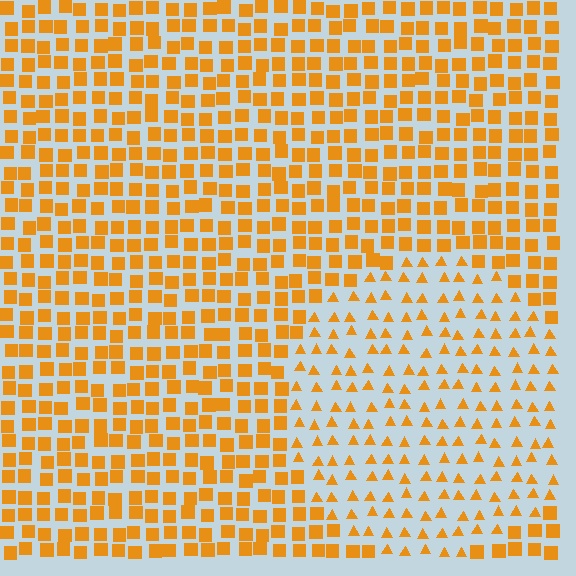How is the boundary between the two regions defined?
The boundary is defined by a change in element shape: triangles inside vs. squares outside. All elements share the same color and spacing.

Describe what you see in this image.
The image is filled with small orange elements arranged in a uniform grid. A circle-shaped region contains triangles, while the surrounding area contains squares. The boundary is defined purely by the change in element shape.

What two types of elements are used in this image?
The image uses triangles inside the circle region and squares outside it.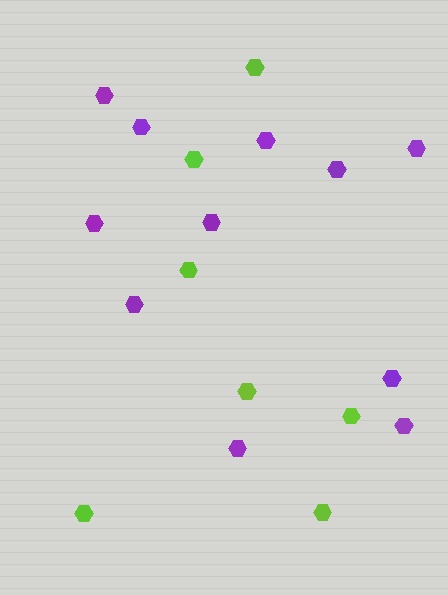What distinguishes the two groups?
There are 2 groups: one group of lime hexagons (7) and one group of purple hexagons (11).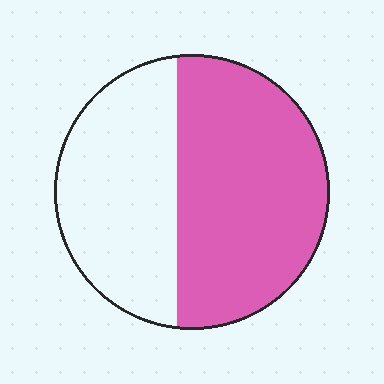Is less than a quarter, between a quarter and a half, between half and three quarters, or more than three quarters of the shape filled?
Between half and three quarters.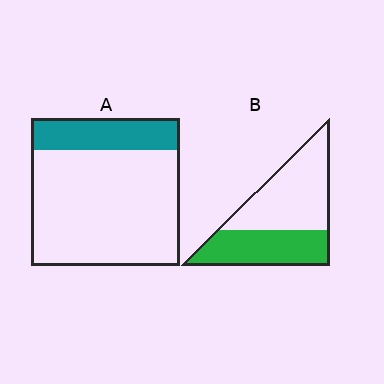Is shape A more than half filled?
No.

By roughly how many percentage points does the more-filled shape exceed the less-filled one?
By roughly 20 percentage points (B over A).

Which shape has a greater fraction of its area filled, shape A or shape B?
Shape B.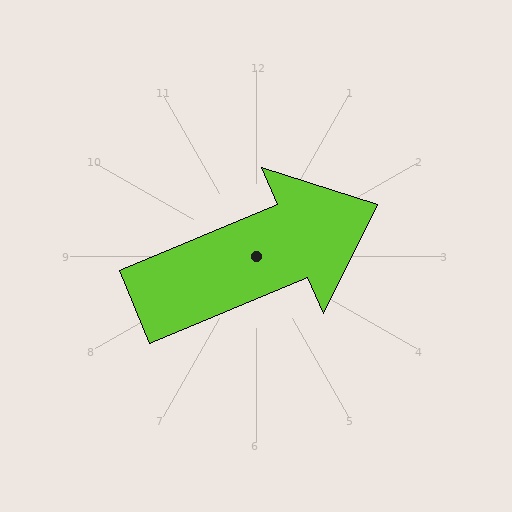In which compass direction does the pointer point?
Northeast.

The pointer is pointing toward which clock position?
Roughly 2 o'clock.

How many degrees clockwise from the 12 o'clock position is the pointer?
Approximately 67 degrees.